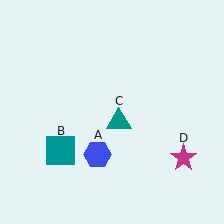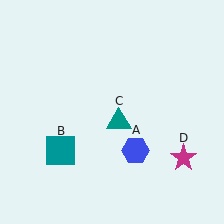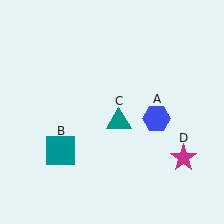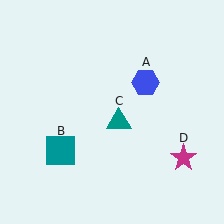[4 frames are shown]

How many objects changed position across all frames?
1 object changed position: blue hexagon (object A).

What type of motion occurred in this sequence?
The blue hexagon (object A) rotated counterclockwise around the center of the scene.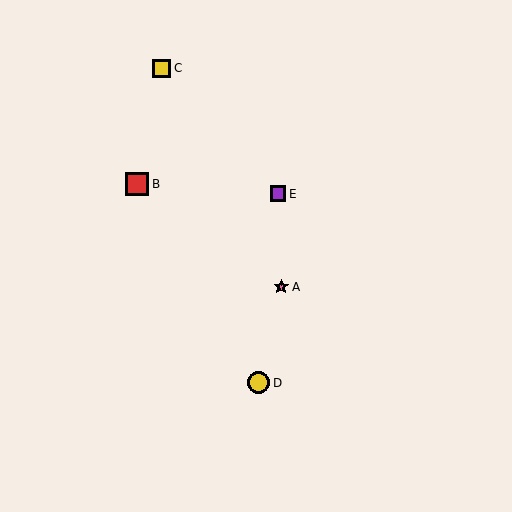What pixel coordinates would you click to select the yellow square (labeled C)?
Click at (162, 68) to select the yellow square C.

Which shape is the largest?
The red square (labeled B) is the largest.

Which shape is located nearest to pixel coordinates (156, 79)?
The yellow square (labeled C) at (162, 68) is nearest to that location.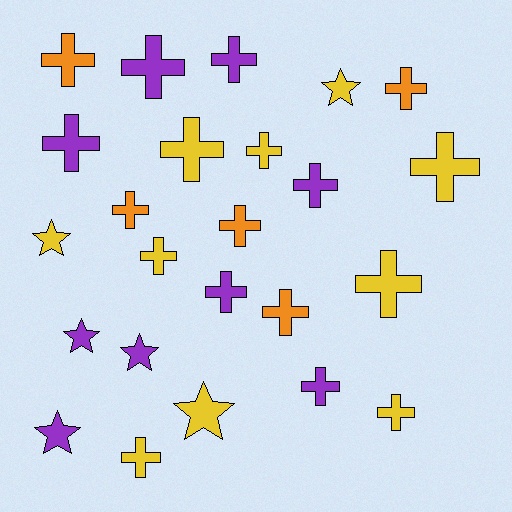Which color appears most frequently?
Yellow, with 10 objects.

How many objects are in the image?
There are 24 objects.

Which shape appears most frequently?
Cross, with 18 objects.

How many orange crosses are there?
There are 5 orange crosses.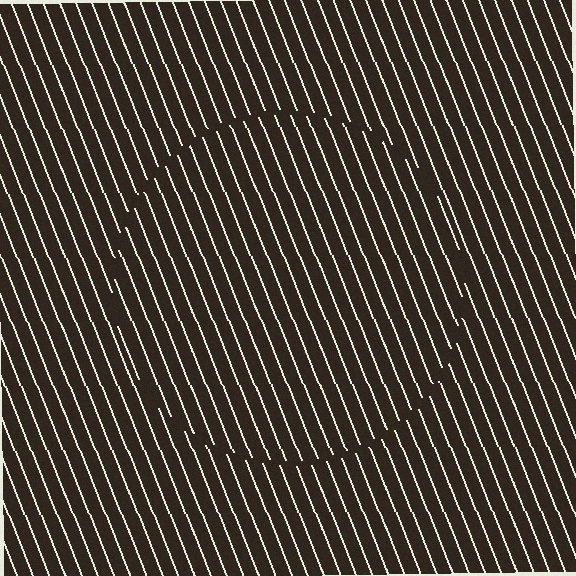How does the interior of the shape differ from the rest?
The interior of the shape contains the same grating, shifted by half a period — the contour is defined by the phase discontinuity where line-ends from the inner and outer gratings abut.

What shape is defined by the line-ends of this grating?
An illusory circle. The interior of the shape contains the same grating, shifted by half a period — the contour is defined by the phase discontinuity where line-ends from the inner and outer gratings abut.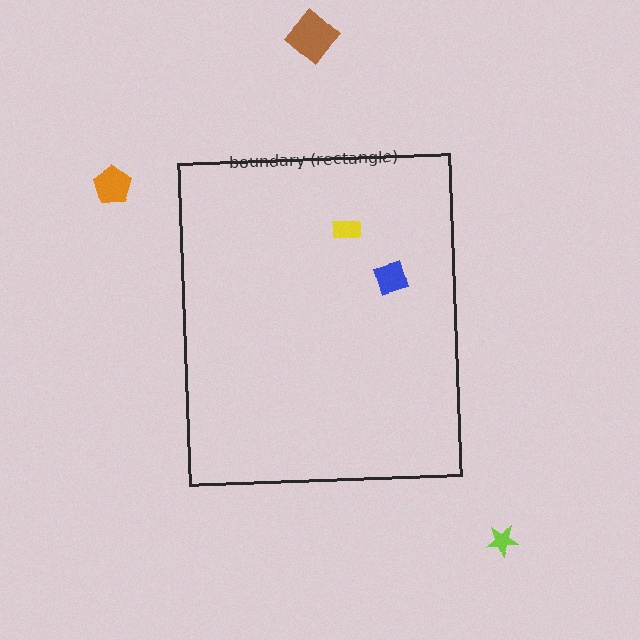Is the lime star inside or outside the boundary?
Outside.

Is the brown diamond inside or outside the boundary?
Outside.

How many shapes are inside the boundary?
2 inside, 3 outside.